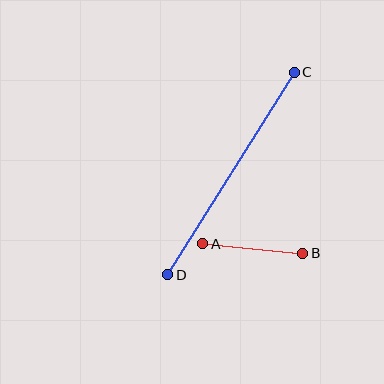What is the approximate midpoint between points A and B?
The midpoint is at approximately (253, 249) pixels.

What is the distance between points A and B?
The distance is approximately 101 pixels.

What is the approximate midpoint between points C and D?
The midpoint is at approximately (231, 173) pixels.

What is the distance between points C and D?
The distance is approximately 239 pixels.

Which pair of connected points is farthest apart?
Points C and D are farthest apart.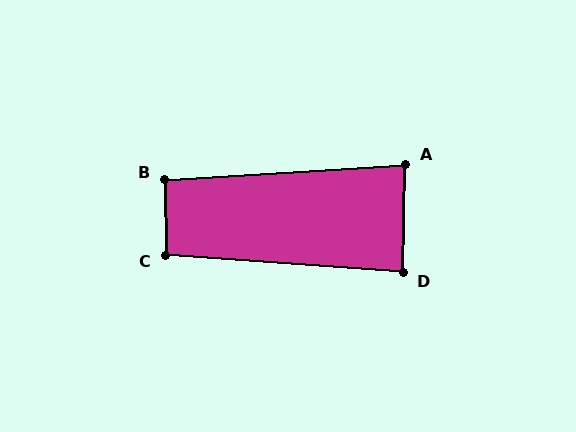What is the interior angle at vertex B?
Approximately 93 degrees (approximately right).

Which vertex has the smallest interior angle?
A, at approximately 85 degrees.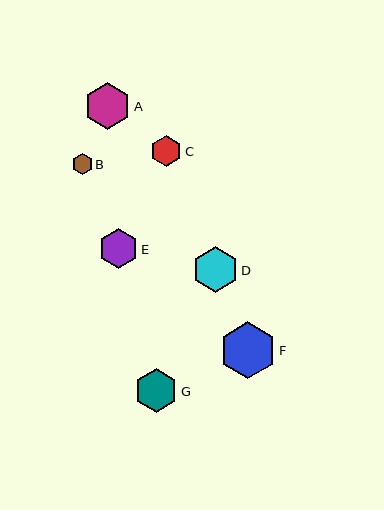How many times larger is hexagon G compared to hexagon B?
Hexagon G is approximately 2.1 times the size of hexagon B.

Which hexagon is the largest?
Hexagon F is the largest with a size of approximately 56 pixels.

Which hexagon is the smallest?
Hexagon B is the smallest with a size of approximately 21 pixels.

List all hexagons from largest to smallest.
From largest to smallest: F, A, D, G, E, C, B.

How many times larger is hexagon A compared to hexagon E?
Hexagon A is approximately 1.2 times the size of hexagon E.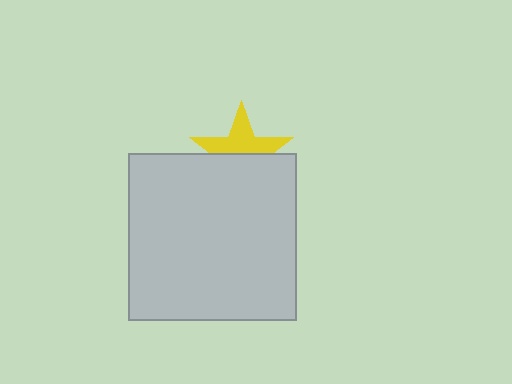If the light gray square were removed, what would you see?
You would see the complete yellow star.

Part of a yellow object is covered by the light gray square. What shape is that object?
It is a star.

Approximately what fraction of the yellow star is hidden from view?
Roughly 48% of the yellow star is hidden behind the light gray square.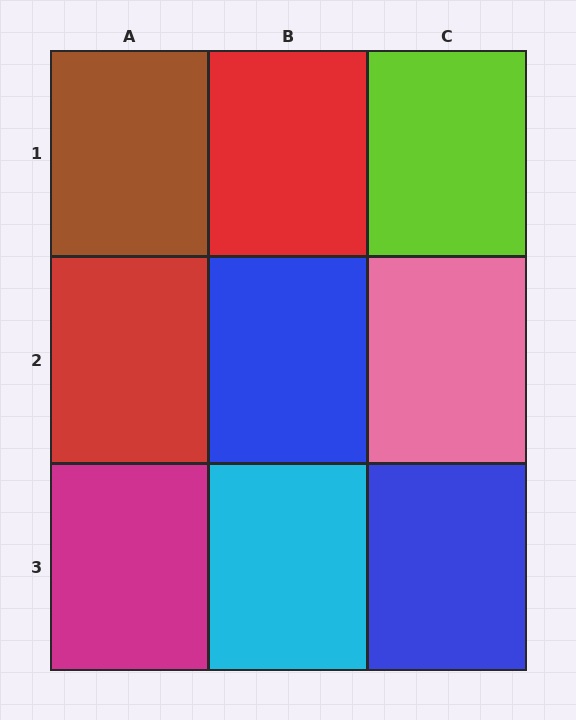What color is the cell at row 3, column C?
Blue.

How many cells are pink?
1 cell is pink.